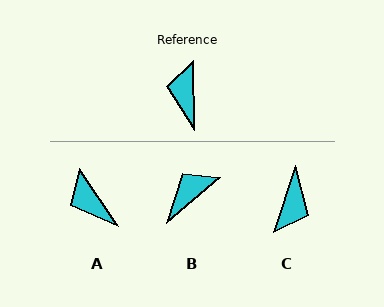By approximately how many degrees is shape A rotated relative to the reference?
Approximately 34 degrees counter-clockwise.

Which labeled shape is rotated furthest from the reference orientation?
C, about 161 degrees away.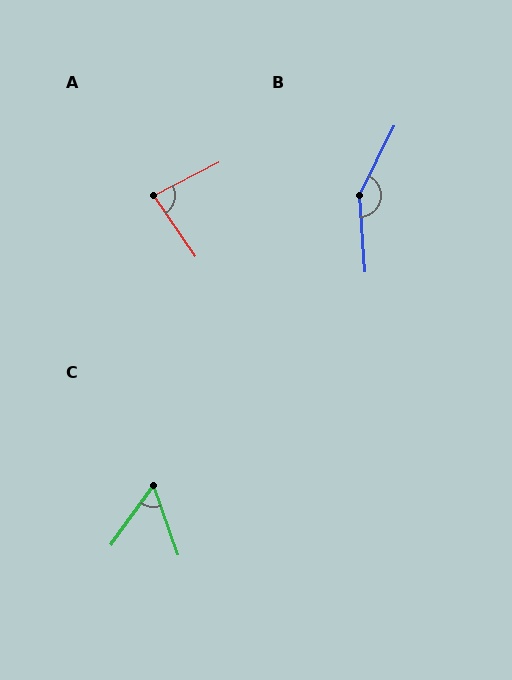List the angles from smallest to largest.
C (54°), A (82°), B (149°).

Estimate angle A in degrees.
Approximately 82 degrees.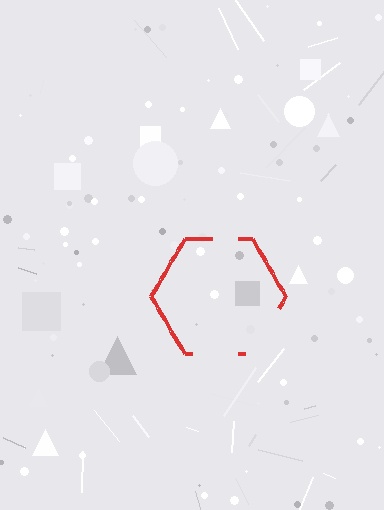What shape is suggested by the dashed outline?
The dashed outline suggests a hexagon.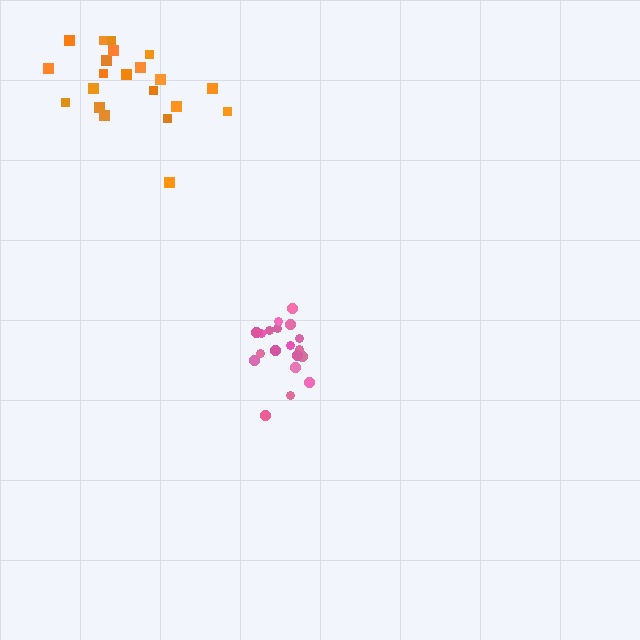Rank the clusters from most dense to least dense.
pink, orange.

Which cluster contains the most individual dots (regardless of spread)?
Orange (21).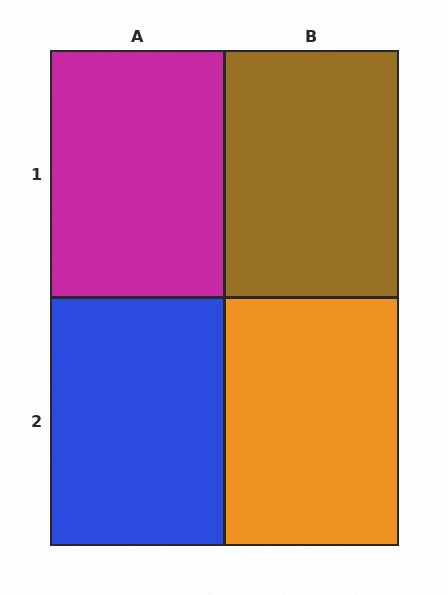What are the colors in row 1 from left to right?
Magenta, brown.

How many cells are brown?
1 cell is brown.